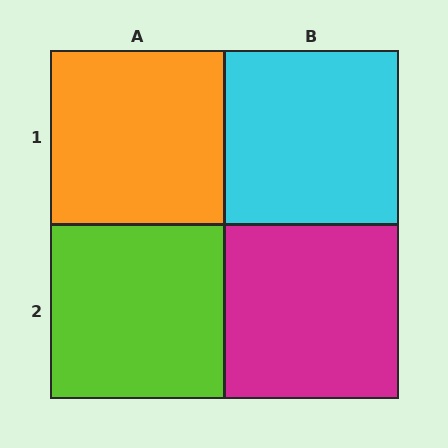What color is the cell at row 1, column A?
Orange.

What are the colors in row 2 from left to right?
Lime, magenta.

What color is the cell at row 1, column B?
Cyan.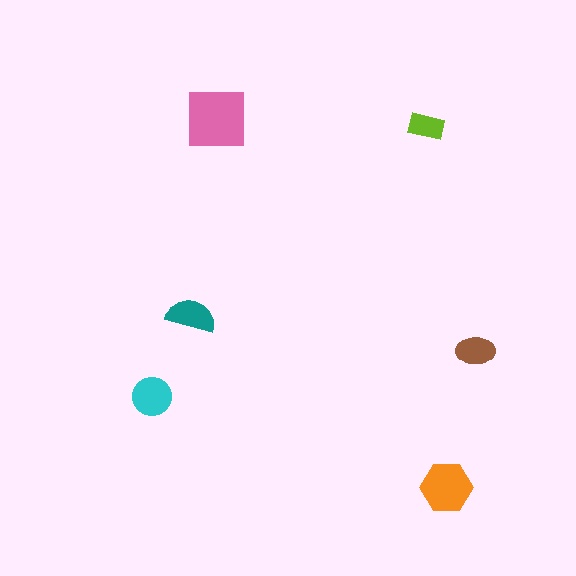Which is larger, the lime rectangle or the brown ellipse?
The brown ellipse.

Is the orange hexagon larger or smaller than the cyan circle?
Larger.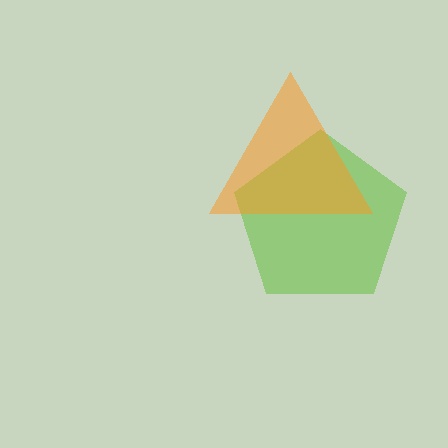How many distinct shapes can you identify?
There are 2 distinct shapes: a lime pentagon, an orange triangle.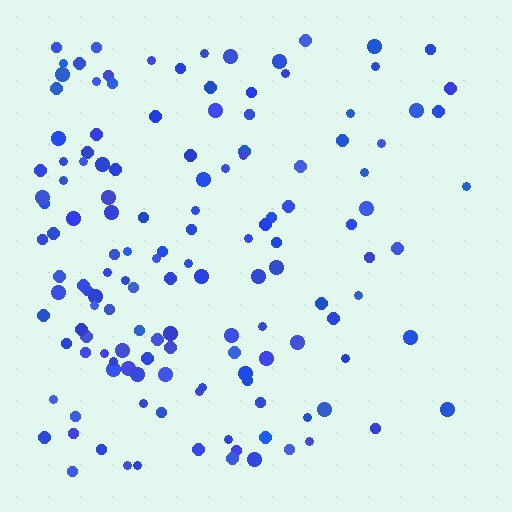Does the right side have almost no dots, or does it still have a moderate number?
Still a moderate number, just noticeably fewer than the left.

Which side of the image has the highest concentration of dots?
The left.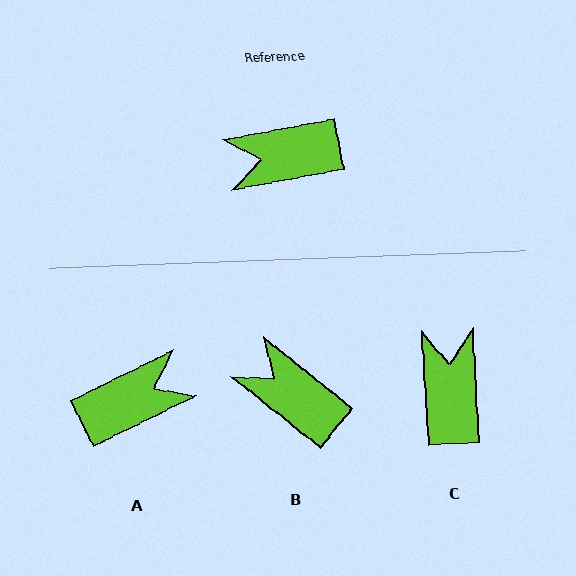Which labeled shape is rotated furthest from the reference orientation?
A, about 164 degrees away.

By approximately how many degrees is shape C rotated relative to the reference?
Approximately 97 degrees clockwise.